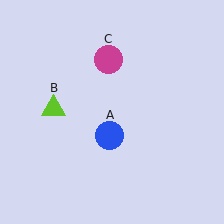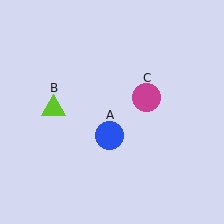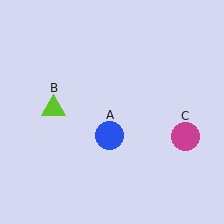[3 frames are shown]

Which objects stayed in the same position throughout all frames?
Blue circle (object A) and lime triangle (object B) remained stationary.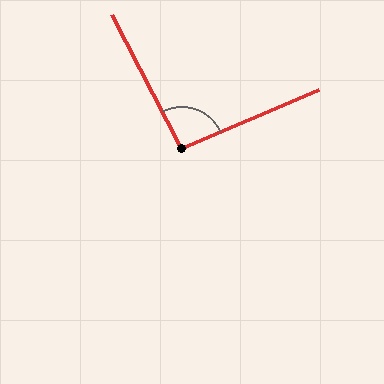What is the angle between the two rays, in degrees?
Approximately 94 degrees.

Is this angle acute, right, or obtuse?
It is approximately a right angle.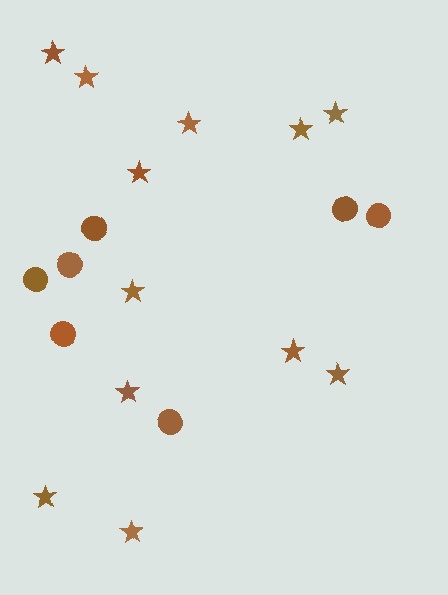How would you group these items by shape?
There are 2 groups: one group of stars (12) and one group of circles (7).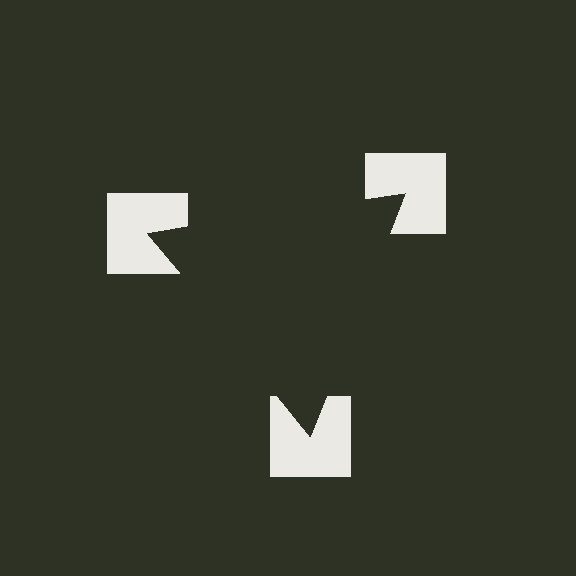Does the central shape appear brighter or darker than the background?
It typically appears slightly darker than the background, even though no actual brightness change is drawn.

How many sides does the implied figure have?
3 sides.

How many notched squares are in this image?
There are 3 — one at each vertex of the illusory triangle.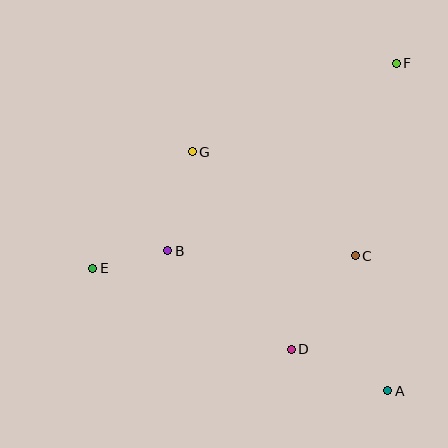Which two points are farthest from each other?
Points E and F are farthest from each other.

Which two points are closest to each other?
Points B and E are closest to each other.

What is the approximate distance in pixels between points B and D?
The distance between B and D is approximately 158 pixels.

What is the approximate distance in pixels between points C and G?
The distance between C and G is approximately 193 pixels.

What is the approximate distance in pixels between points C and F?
The distance between C and F is approximately 197 pixels.